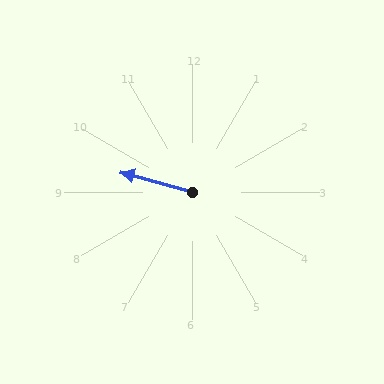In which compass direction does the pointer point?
West.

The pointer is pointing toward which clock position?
Roughly 10 o'clock.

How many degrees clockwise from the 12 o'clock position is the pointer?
Approximately 285 degrees.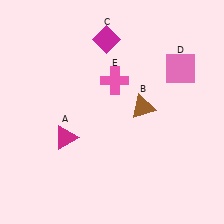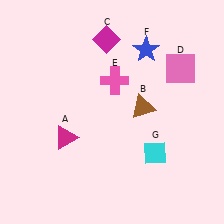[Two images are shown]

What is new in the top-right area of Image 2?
A blue star (F) was added in the top-right area of Image 2.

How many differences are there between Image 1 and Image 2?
There are 2 differences between the two images.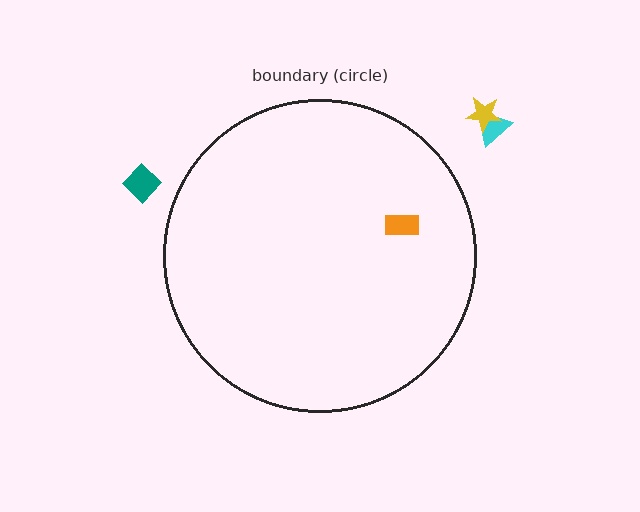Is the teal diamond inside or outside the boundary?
Outside.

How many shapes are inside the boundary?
1 inside, 3 outside.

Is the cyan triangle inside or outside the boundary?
Outside.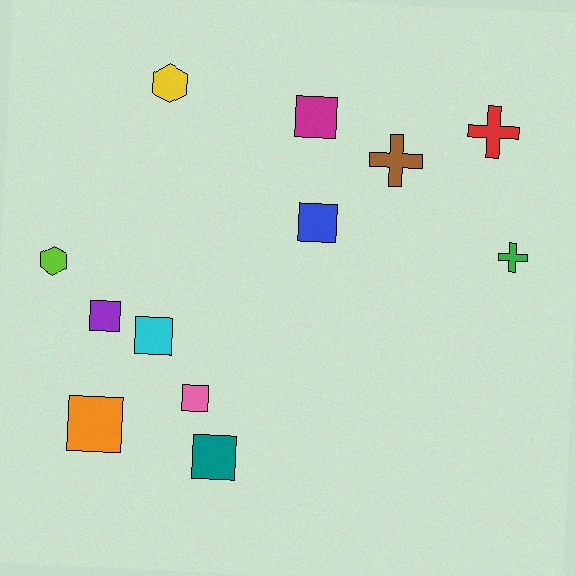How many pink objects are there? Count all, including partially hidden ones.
There is 1 pink object.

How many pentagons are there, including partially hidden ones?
There are no pentagons.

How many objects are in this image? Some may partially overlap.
There are 12 objects.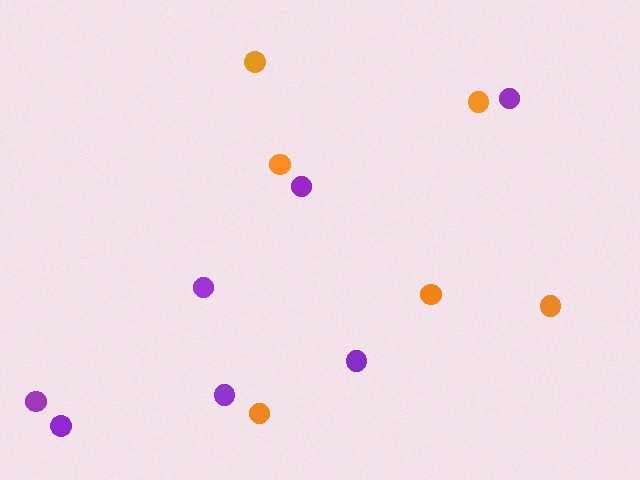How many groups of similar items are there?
There are 2 groups: one group of orange circles (6) and one group of purple circles (7).